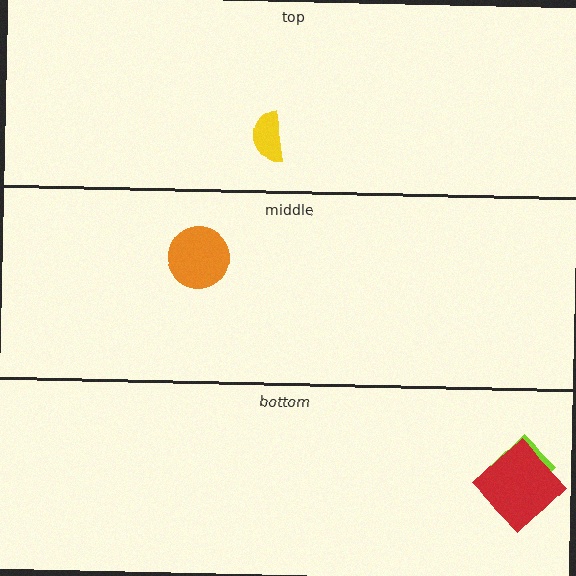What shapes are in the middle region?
The orange circle.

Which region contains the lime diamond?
The bottom region.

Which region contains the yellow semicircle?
The top region.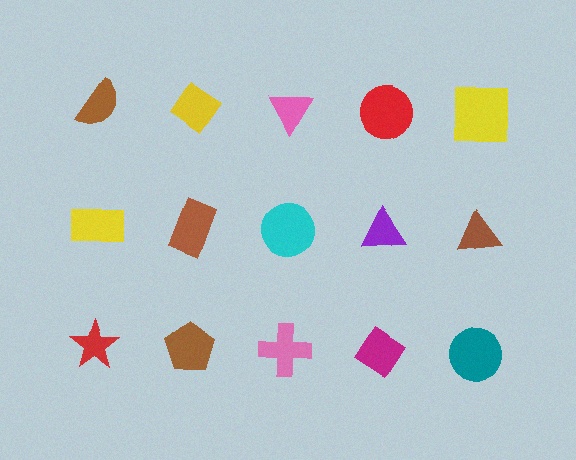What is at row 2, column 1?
A yellow rectangle.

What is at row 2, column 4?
A purple triangle.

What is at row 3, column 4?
A magenta diamond.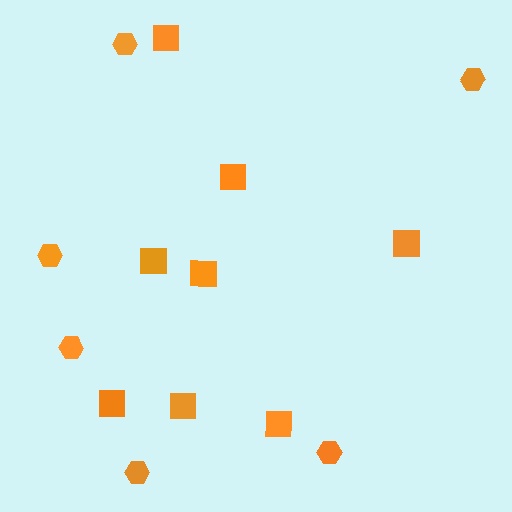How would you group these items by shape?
There are 2 groups: one group of hexagons (6) and one group of squares (8).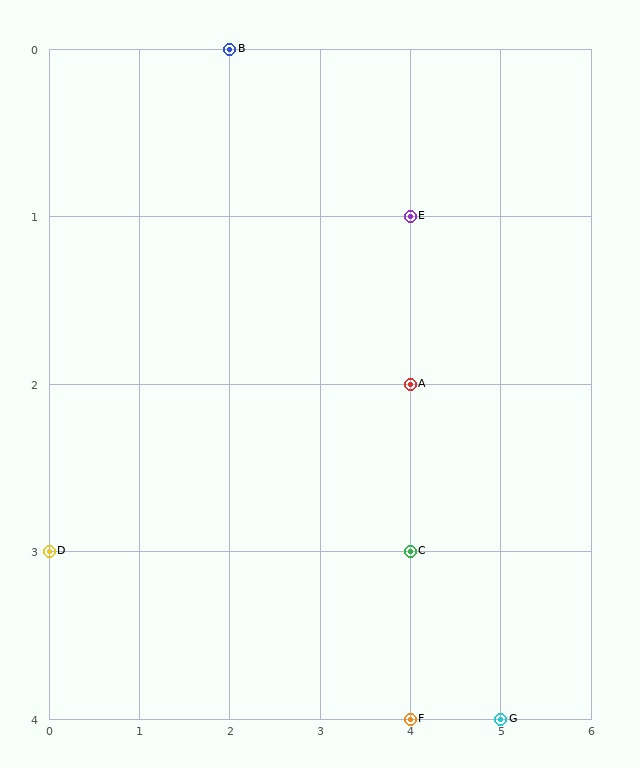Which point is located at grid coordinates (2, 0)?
Point B is at (2, 0).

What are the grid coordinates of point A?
Point A is at grid coordinates (4, 2).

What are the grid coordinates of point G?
Point G is at grid coordinates (5, 4).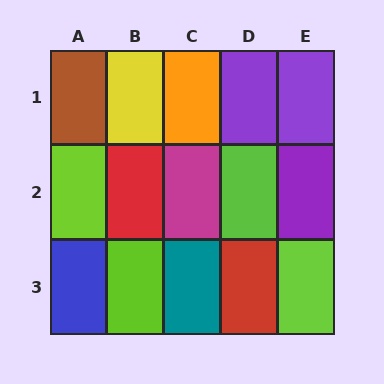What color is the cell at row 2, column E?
Purple.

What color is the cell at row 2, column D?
Lime.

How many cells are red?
2 cells are red.